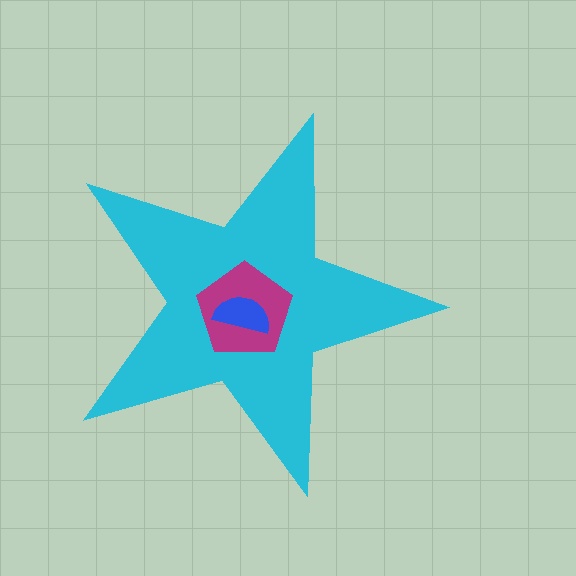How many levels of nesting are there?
3.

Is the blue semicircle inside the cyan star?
Yes.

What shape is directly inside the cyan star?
The magenta pentagon.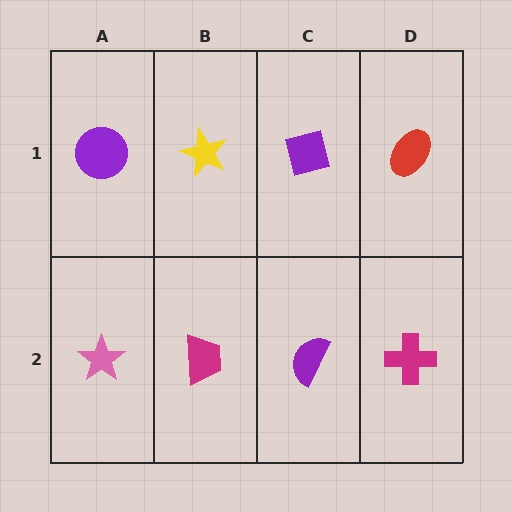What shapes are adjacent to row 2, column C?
A purple square (row 1, column C), a magenta trapezoid (row 2, column B), a magenta cross (row 2, column D).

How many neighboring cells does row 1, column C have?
3.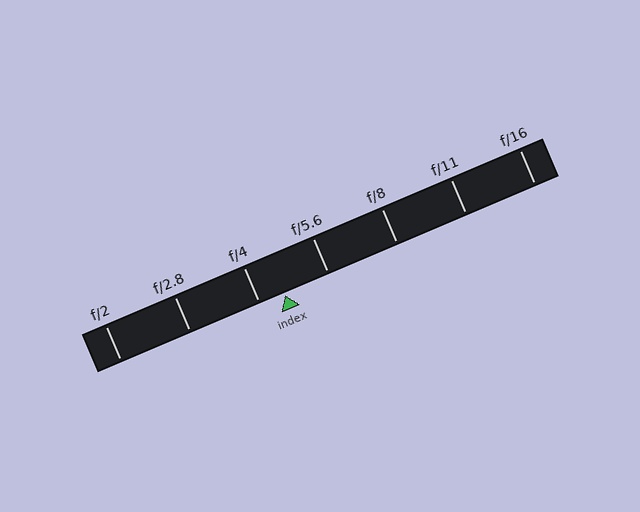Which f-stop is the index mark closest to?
The index mark is closest to f/4.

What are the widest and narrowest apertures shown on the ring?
The widest aperture shown is f/2 and the narrowest is f/16.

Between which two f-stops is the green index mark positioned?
The index mark is between f/4 and f/5.6.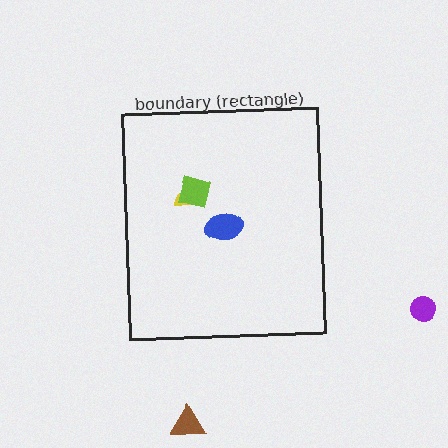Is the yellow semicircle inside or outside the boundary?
Inside.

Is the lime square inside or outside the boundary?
Inside.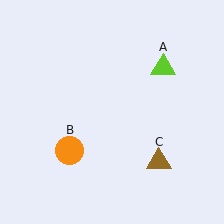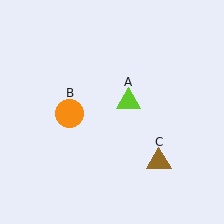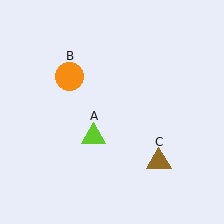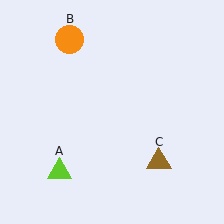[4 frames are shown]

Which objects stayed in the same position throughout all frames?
Brown triangle (object C) remained stationary.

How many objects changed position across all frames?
2 objects changed position: lime triangle (object A), orange circle (object B).